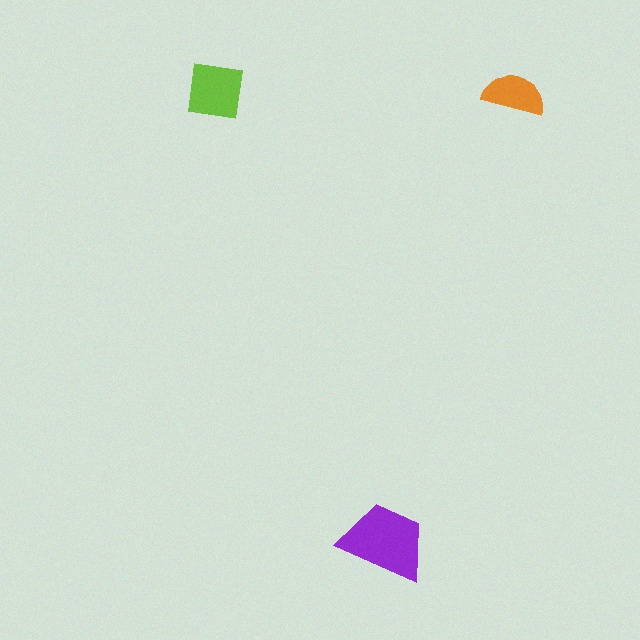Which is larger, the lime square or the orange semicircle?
The lime square.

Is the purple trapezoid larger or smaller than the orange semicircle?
Larger.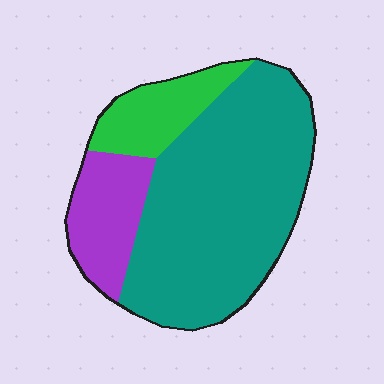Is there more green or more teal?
Teal.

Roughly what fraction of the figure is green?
Green covers roughly 15% of the figure.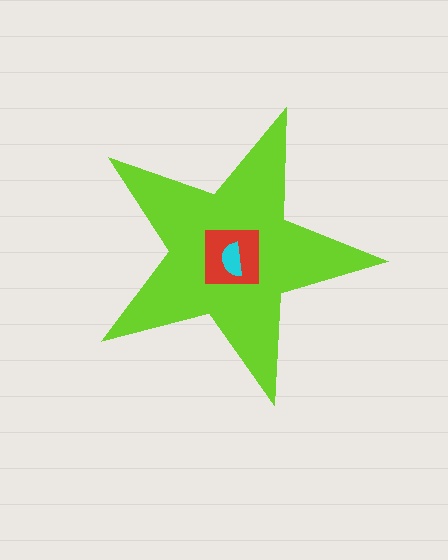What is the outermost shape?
The lime star.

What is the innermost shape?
The cyan semicircle.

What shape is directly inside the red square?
The cyan semicircle.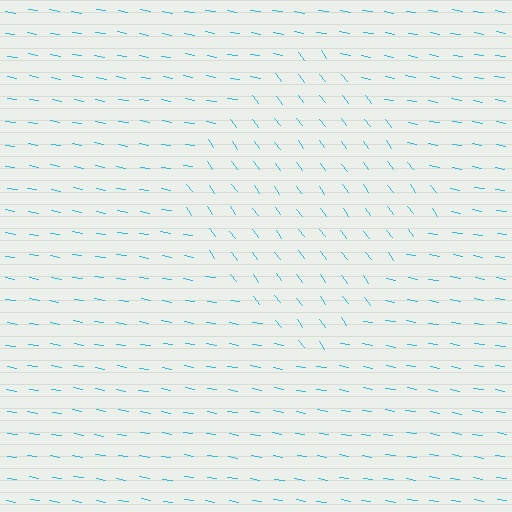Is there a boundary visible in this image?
Yes, there is a texture boundary formed by a change in line orientation.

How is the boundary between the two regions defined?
The boundary is defined purely by a change in line orientation (approximately 45 degrees difference). All lines are the same color and thickness.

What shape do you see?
I see a diamond.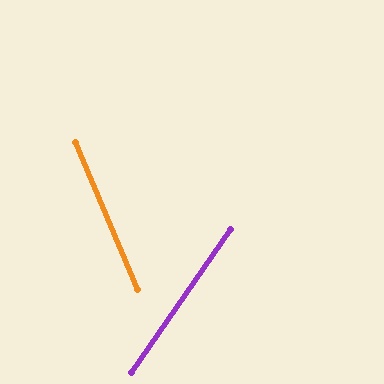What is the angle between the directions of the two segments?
Approximately 58 degrees.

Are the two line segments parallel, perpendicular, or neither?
Neither parallel nor perpendicular — they differ by about 58°.